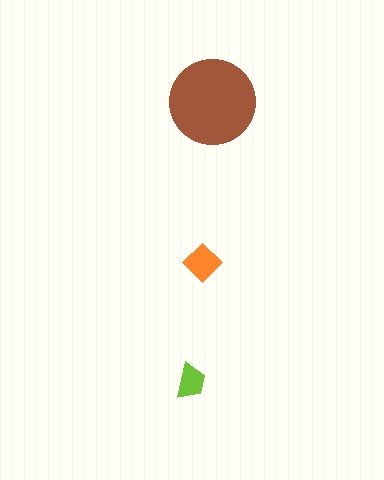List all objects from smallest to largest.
The lime trapezoid, the orange diamond, the brown circle.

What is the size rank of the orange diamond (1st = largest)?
2nd.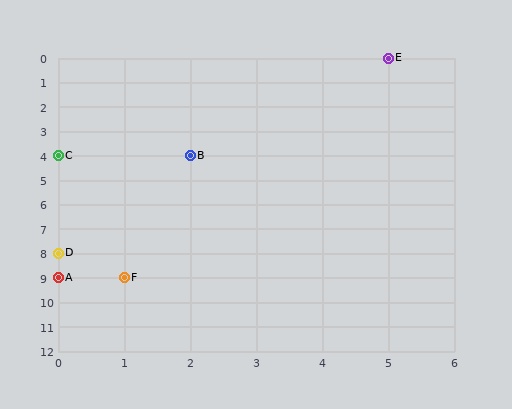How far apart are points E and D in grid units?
Points E and D are 5 columns and 8 rows apart (about 9.4 grid units diagonally).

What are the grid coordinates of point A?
Point A is at grid coordinates (0, 9).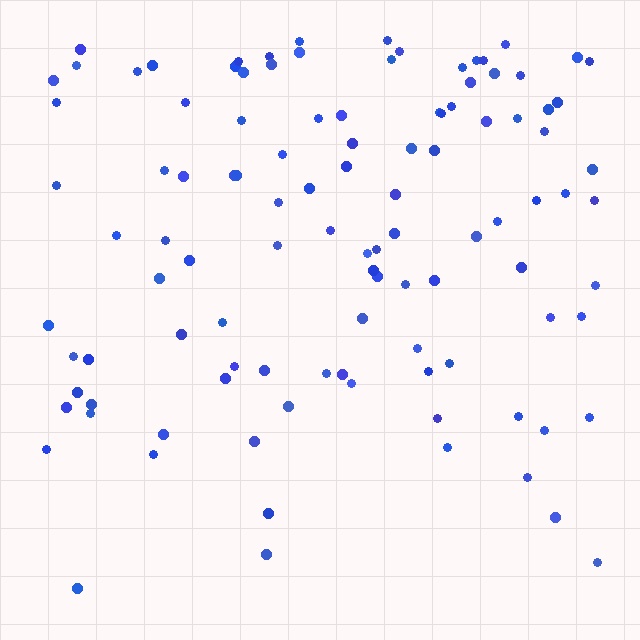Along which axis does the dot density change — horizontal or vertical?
Vertical.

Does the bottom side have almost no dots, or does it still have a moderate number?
Still a moderate number, just noticeably fewer than the top.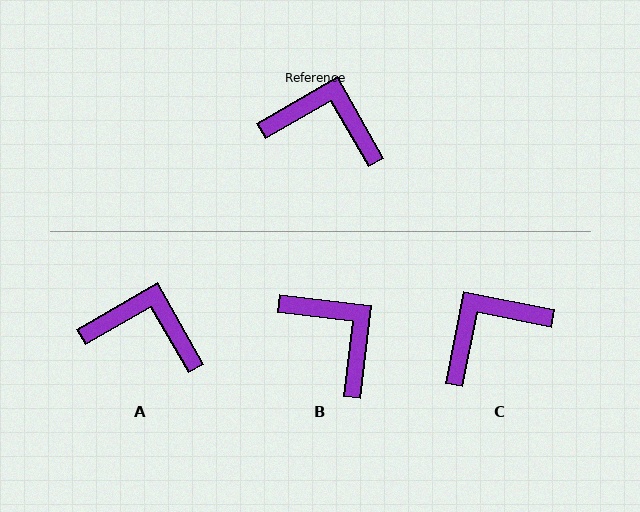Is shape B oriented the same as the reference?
No, it is off by about 37 degrees.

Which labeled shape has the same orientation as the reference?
A.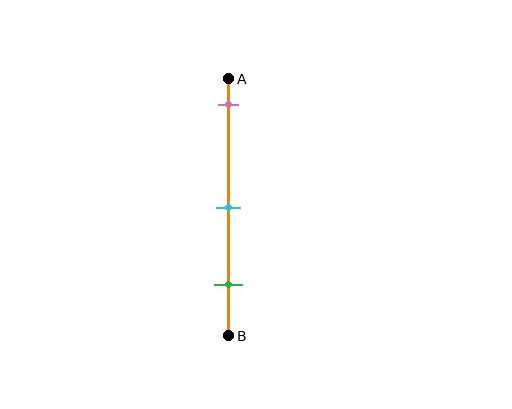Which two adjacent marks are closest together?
The cyan and green marks are the closest adjacent pair.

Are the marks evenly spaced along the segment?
Yes, the marks are approximately evenly spaced.